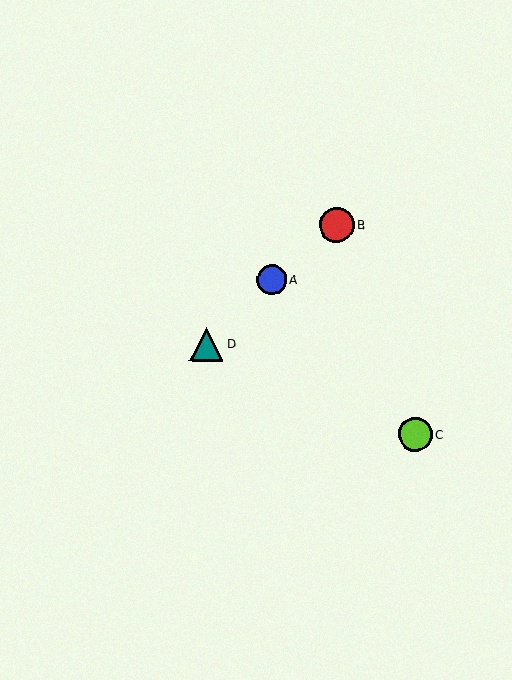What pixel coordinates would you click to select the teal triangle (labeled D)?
Click at (206, 344) to select the teal triangle D.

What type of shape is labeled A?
Shape A is a blue circle.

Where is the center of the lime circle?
The center of the lime circle is at (415, 434).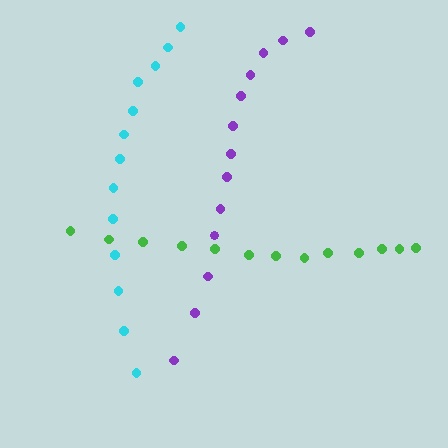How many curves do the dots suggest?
There are 3 distinct paths.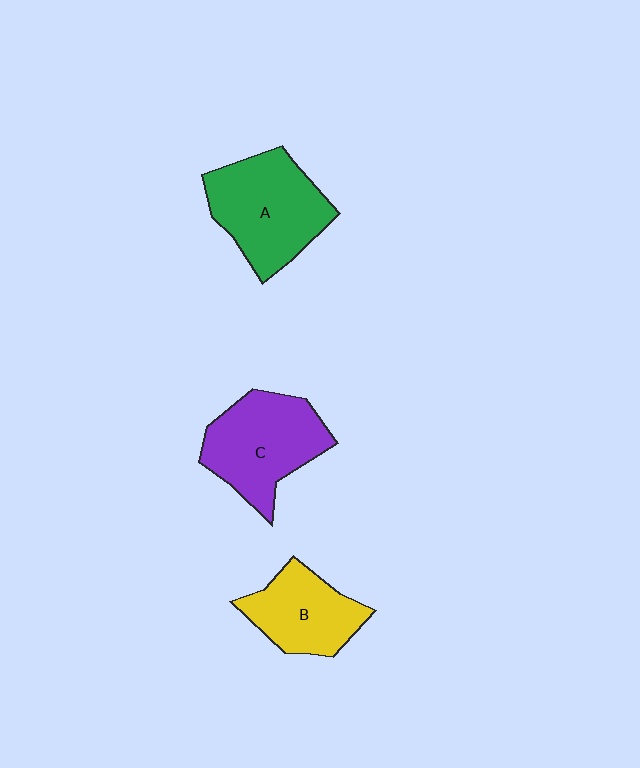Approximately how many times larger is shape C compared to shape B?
Approximately 1.3 times.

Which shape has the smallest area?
Shape B (yellow).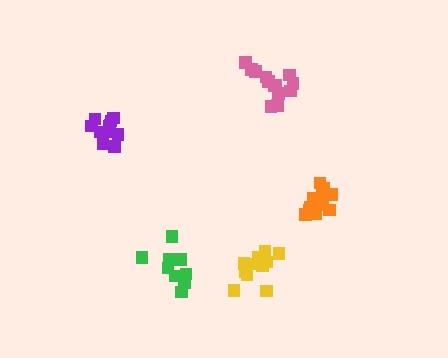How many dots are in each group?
Group 1: 12 dots, Group 2: 11 dots, Group 3: 12 dots, Group 4: 13 dots, Group 5: 9 dots (57 total).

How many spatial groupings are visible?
There are 5 spatial groupings.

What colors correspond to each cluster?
The clusters are colored: yellow, purple, orange, pink, green.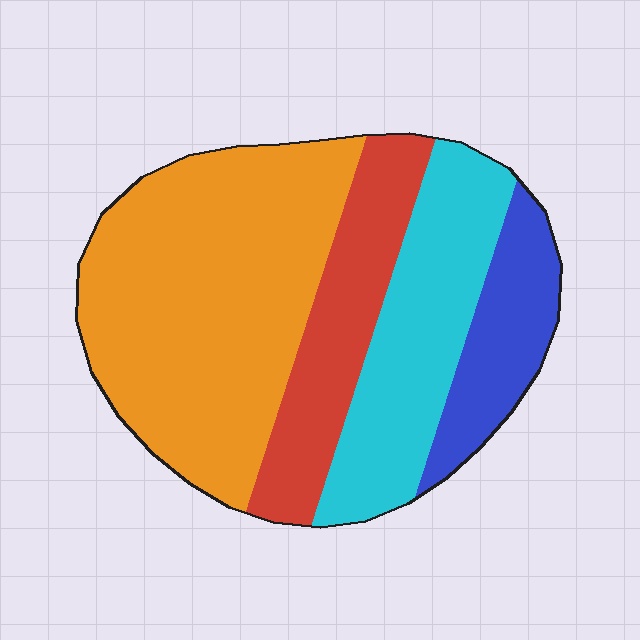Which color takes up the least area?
Blue, at roughly 15%.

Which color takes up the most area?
Orange, at roughly 45%.